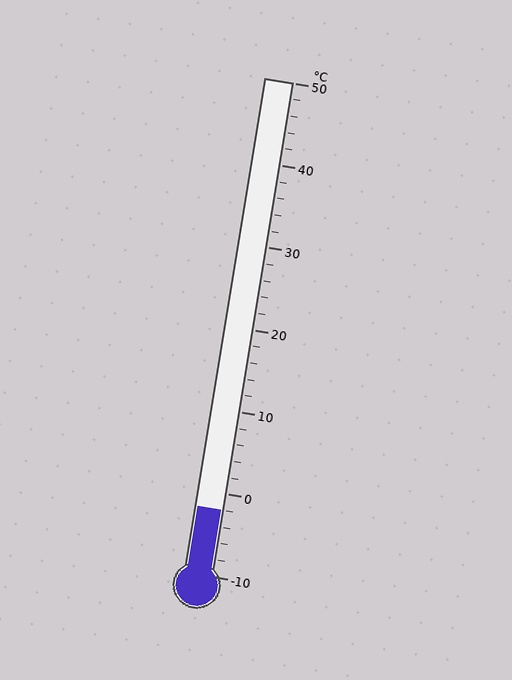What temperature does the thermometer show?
The thermometer shows approximately -2°C.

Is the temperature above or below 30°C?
The temperature is below 30°C.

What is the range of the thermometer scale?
The thermometer scale ranges from -10°C to 50°C.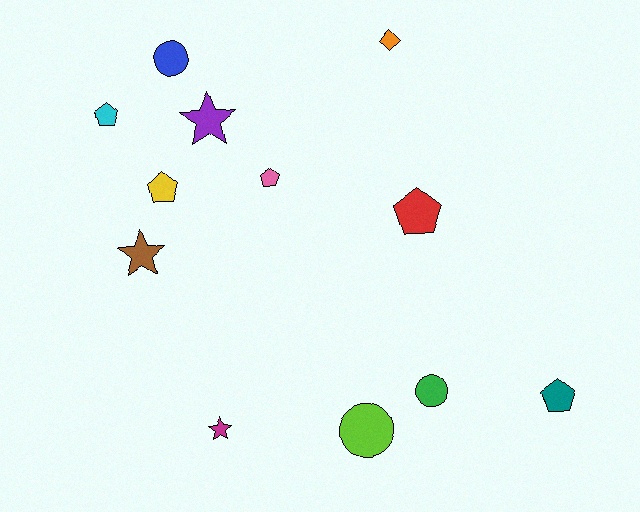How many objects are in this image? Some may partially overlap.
There are 12 objects.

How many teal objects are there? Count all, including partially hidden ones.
There is 1 teal object.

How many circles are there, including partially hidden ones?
There are 3 circles.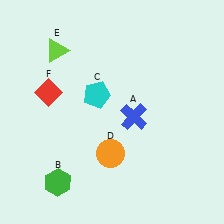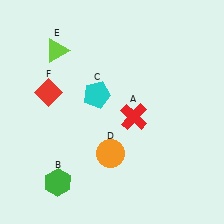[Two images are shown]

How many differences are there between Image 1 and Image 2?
There is 1 difference between the two images.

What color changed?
The cross (A) changed from blue in Image 1 to red in Image 2.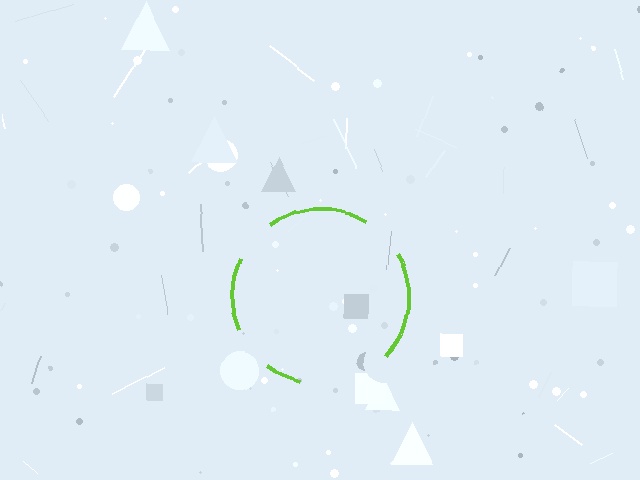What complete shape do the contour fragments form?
The contour fragments form a circle.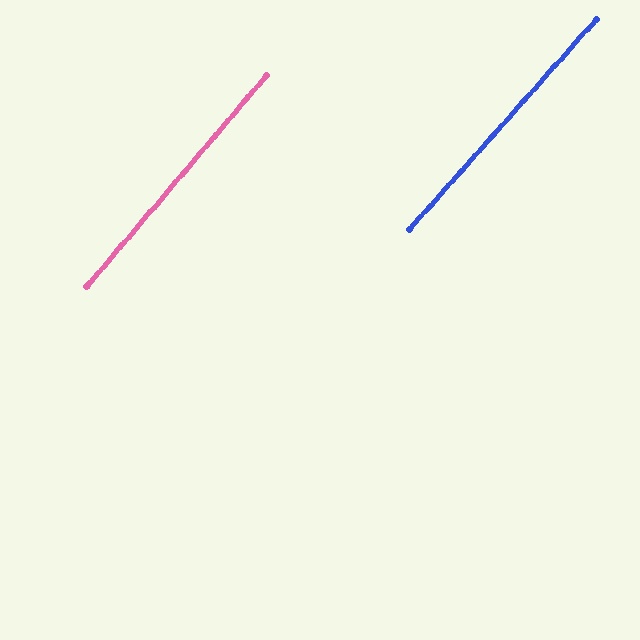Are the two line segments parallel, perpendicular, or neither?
Parallel — their directions differ by only 1.3°.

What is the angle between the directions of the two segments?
Approximately 1 degree.